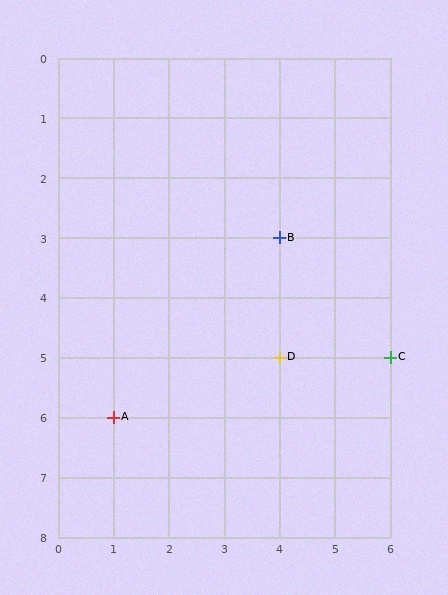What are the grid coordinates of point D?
Point D is at grid coordinates (4, 5).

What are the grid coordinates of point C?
Point C is at grid coordinates (6, 5).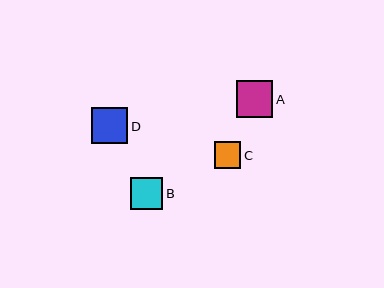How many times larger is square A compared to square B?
Square A is approximately 1.1 times the size of square B.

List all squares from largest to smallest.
From largest to smallest: A, D, B, C.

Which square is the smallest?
Square C is the smallest with a size of approximately 27 pixels.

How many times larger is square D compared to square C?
Square D is approximately 1.3 times the size of square C.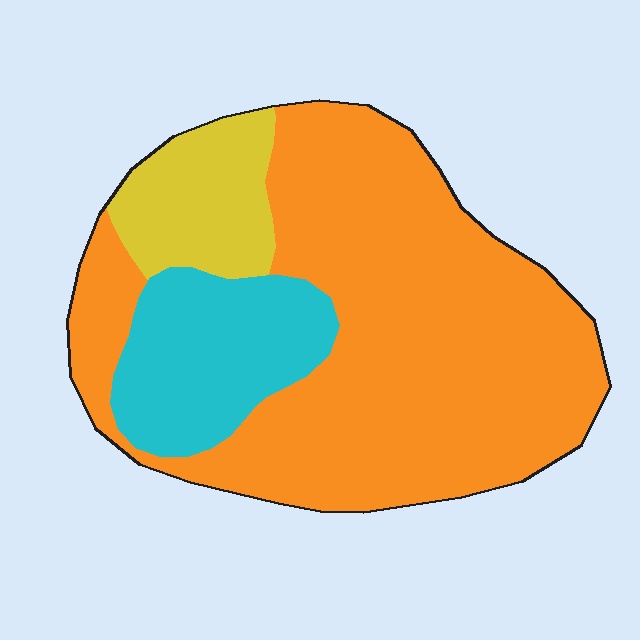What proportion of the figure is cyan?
Cyan covers around 20% of the figure.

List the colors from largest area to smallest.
From largest to smallest: orange, cyan, yellow.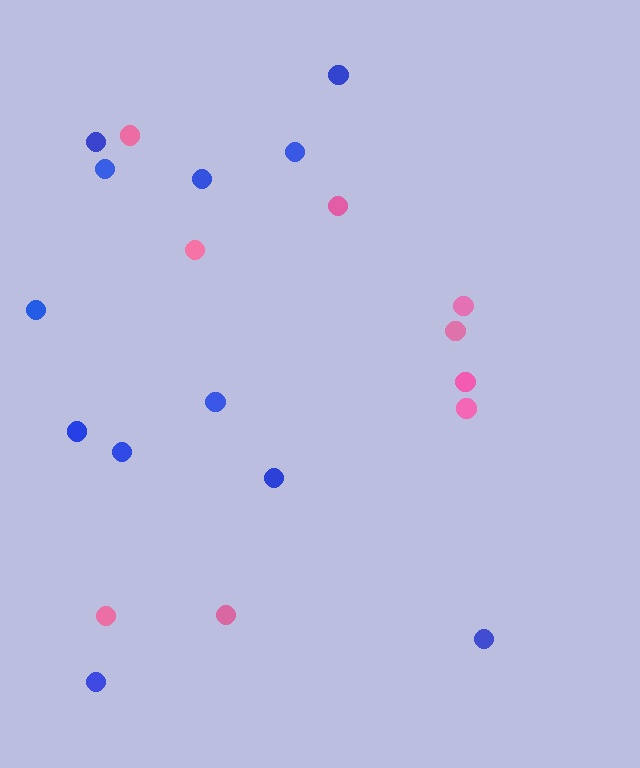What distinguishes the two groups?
There are 2 groups: one group of pink circles (9) and one group of blue circles (12).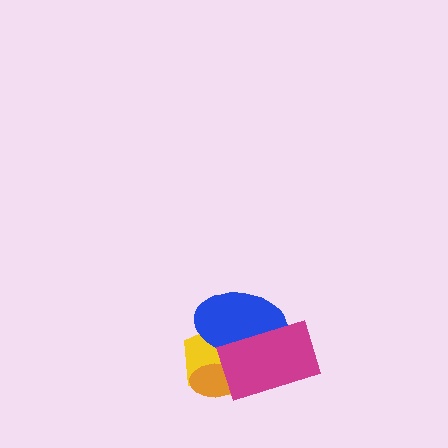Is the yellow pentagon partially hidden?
Yes, it is partially covered by another shape.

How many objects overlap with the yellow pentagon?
3 objects overlap with the yellow pentagon.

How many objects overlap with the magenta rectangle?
3 objects overlap with the magenta rectangle.